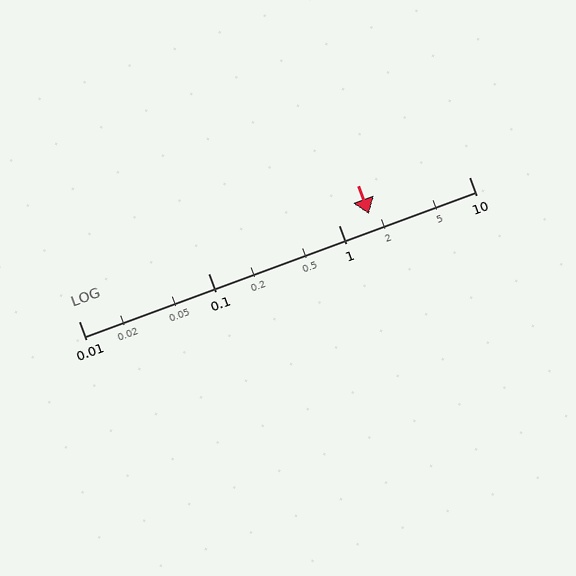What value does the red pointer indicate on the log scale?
The pointer indicates approximately 1.7.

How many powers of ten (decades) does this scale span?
The scale spans 3 decades, from 0.01 to 10.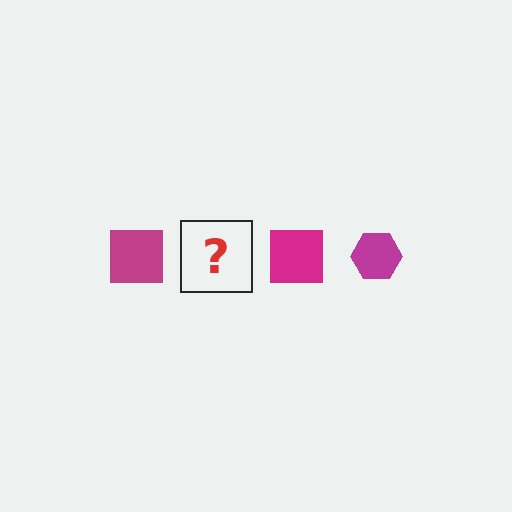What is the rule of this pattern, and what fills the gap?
The rule is that the pattern cycles through square, hexagon shapes in magenta. The gap should be filled with a magenta hexagon.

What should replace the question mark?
The question mark should be replaced with a magenta hexagon.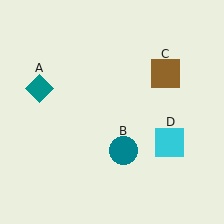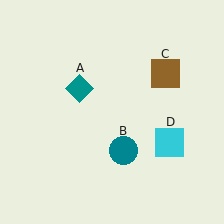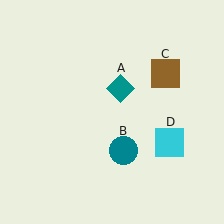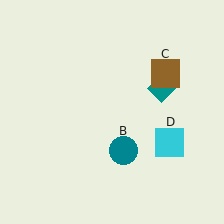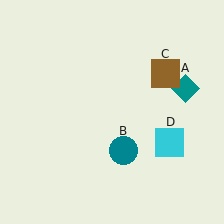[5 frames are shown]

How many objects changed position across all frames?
1 object changed position: teal diamond (object A).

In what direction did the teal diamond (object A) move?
The teal diamond (object A) moved right.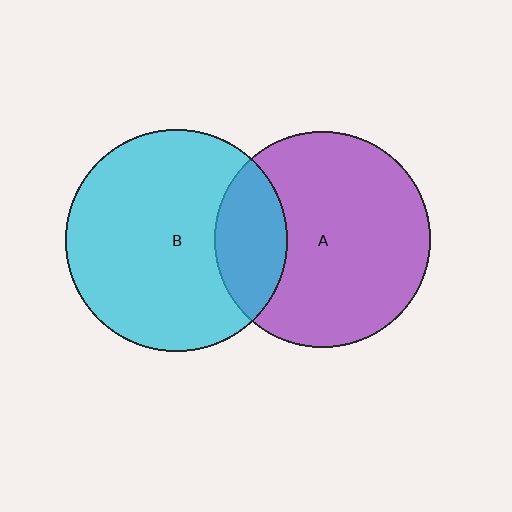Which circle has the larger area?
Circle B (cyan).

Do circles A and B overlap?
Yes.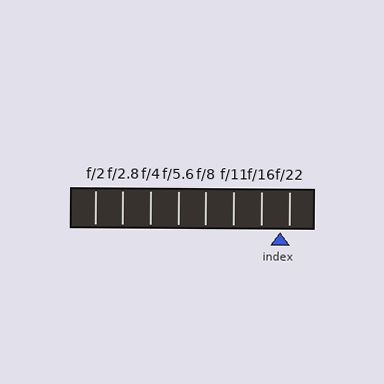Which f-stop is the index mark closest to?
The index mark is closest to f/22.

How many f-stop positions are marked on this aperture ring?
There are 8 f-stop positions marked.